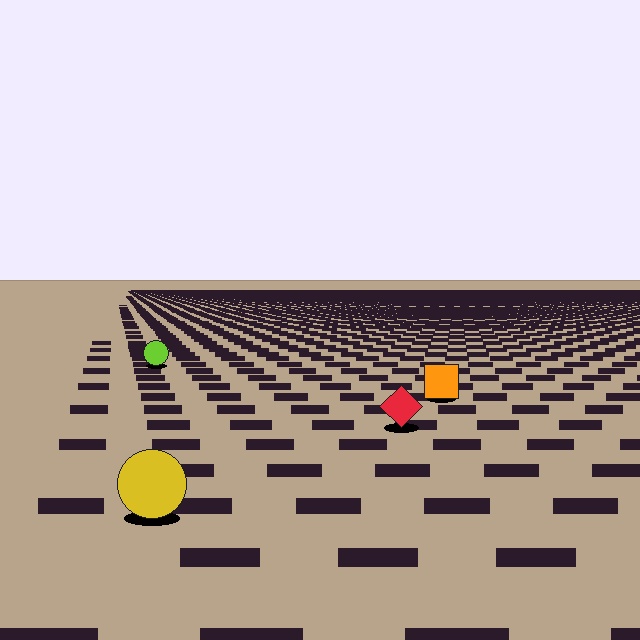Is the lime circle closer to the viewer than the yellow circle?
No. The yellow circle is closer — you can tell from the texture gradient: the ground texture is coarser near it.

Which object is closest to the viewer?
The yellow circle is closest. The texture marks near it are larger and more spread out.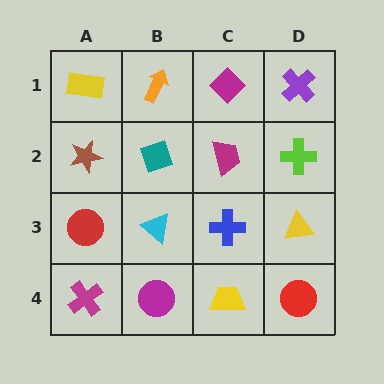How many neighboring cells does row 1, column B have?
3.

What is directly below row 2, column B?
A cyan triangle.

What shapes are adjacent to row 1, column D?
A lime cross (row 2, column D), a magenta diamond (row 1, column C).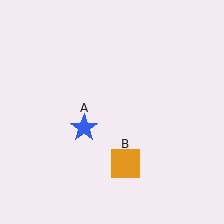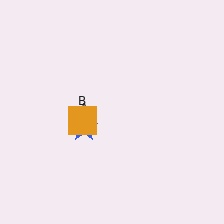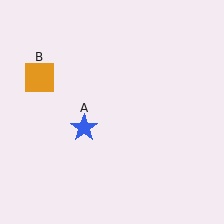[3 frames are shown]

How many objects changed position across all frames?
1 object changed position: orange square (object B).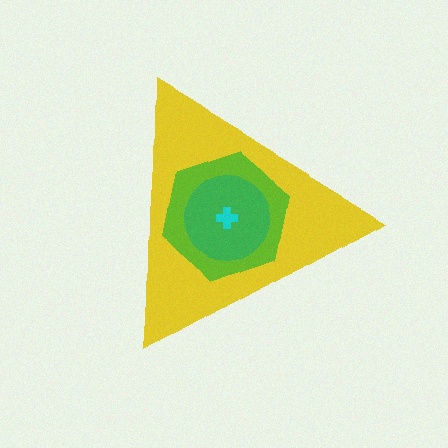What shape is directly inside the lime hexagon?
The green circle.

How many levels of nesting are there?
4.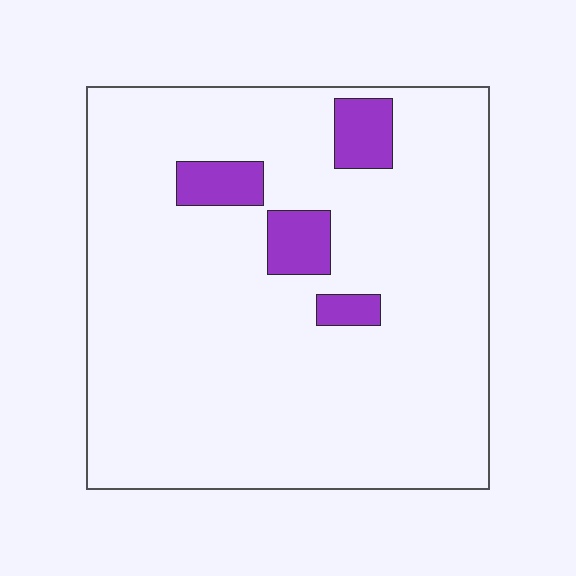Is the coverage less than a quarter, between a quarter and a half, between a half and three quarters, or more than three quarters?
Less than a quarter.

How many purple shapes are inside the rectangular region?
4.